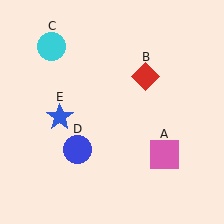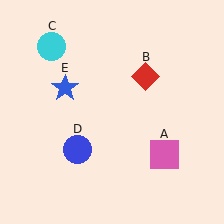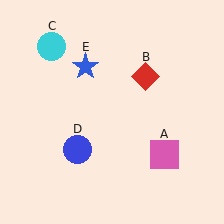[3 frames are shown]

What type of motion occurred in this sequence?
The blue star (object E) rotated clockwise around the center of the scene.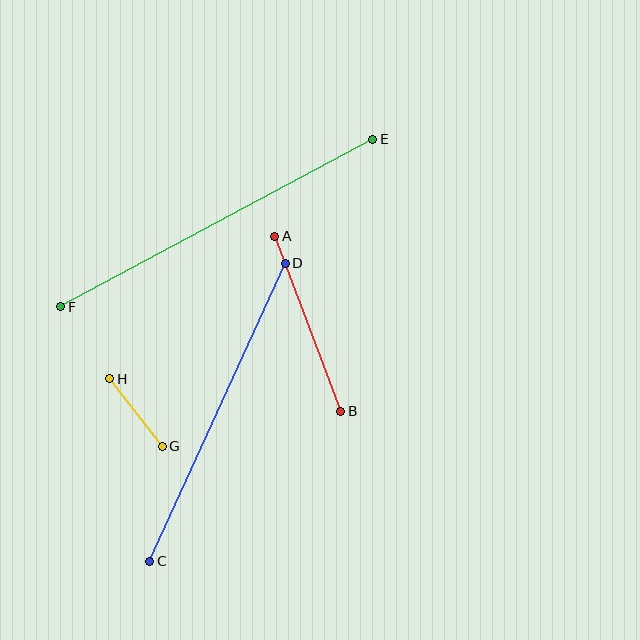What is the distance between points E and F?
The distance is approximately 354 pixels.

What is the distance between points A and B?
The distance is approximately 187 pixels.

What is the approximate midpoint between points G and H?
The midpoint is at approximately (136, 413) pixels.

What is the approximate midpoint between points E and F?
The midpoint is at approximately (217, 223) pixels.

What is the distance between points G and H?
The distance is approximately 85 pixels.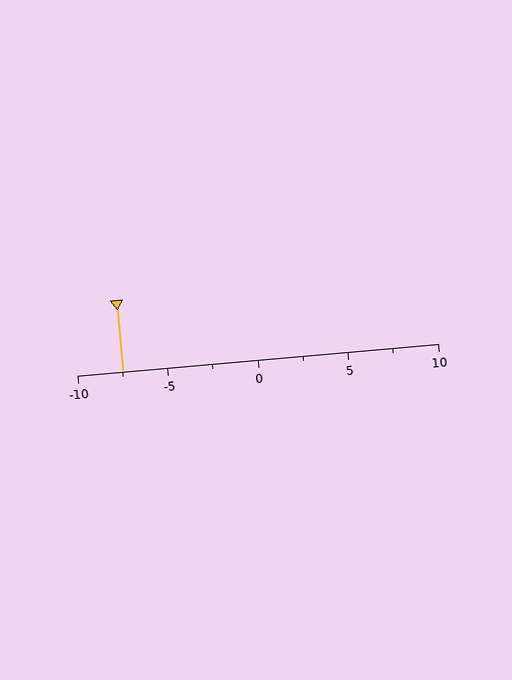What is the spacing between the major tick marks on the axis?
The major ticks are spaced 5 apart.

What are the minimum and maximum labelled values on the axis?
The axis runs from -10 to 10.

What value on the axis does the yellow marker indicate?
The marker indicates approximately -7.5.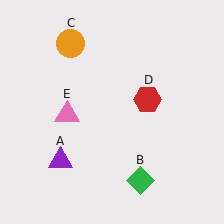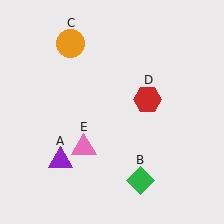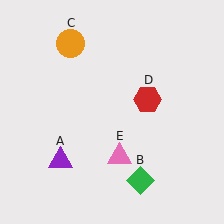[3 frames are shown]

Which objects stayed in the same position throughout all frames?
Purple triangle (object A) and green diamond (object B) and orange circle (object C) and red hexagon (object D) remained stationary.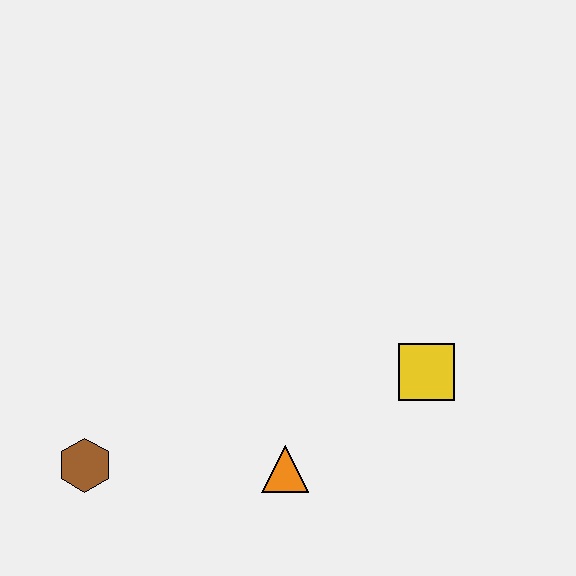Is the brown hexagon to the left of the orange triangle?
Yes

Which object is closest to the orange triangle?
The yellow square is closest to the orange triangle.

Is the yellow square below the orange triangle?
No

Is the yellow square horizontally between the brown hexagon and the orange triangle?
No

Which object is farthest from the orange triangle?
The brown hexagon is farthest from the orange triangle.